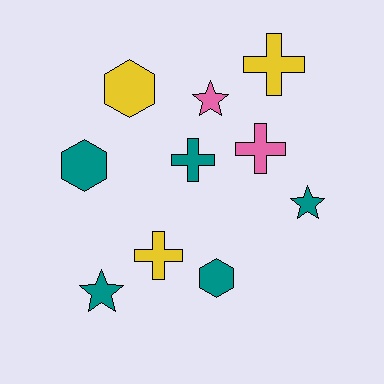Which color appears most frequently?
Teal, with 5 objects.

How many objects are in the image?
There are 10 objects.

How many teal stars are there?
There are 2 teal stars.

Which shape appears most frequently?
Cross, with 4 objects.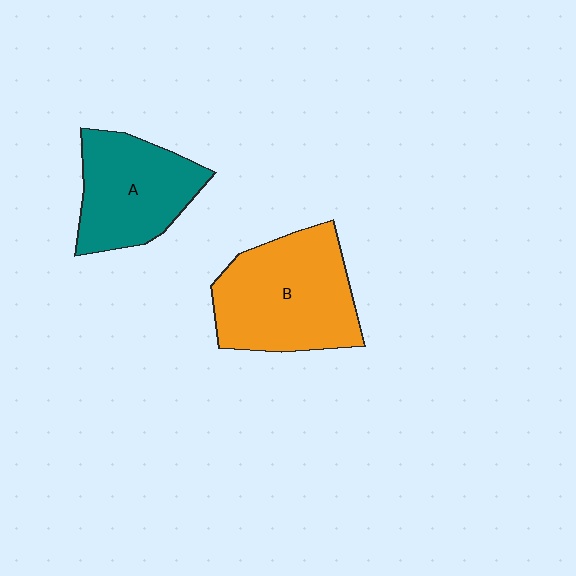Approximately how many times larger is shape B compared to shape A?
Approximately 1.3 times.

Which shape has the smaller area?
Shape A (teal).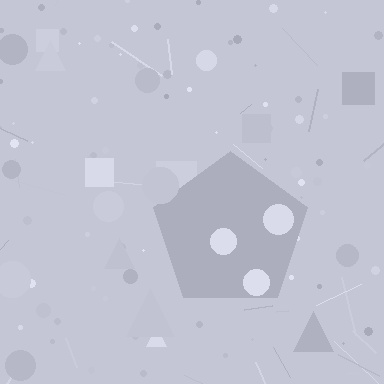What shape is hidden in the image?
A pentagon is hidden in the image.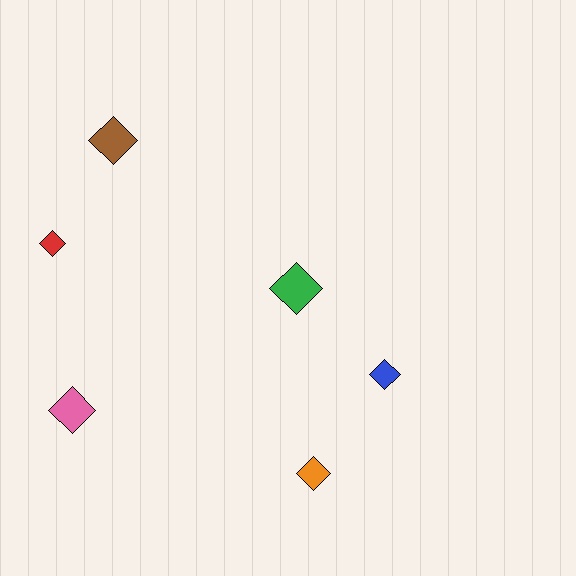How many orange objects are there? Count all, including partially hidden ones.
There is 1 orange object.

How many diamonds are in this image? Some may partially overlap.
There are 6 diamonds.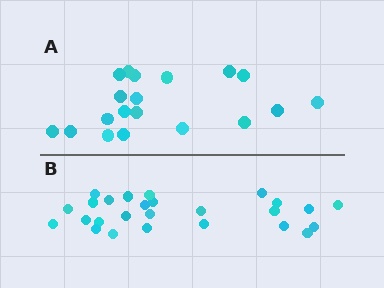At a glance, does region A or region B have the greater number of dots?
Region B (the bottom region) has more dots.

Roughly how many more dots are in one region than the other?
Region B has roughly 8 or so more dots than region A.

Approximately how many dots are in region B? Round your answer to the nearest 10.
About 30 dots. (The exact count is 26, which rounds to 30.)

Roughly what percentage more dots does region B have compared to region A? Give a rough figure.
About 35% more.